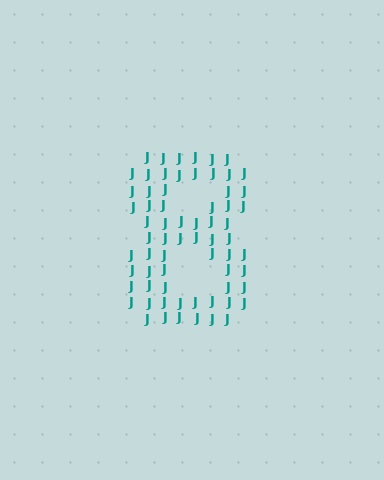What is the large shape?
The large shape is the digit 8.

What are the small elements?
The small elements are letter J's.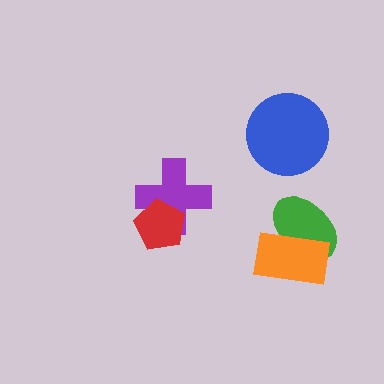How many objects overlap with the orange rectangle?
1 object overlaps with the orange rectangle.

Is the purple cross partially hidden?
Yes, it is partially covered by another shape.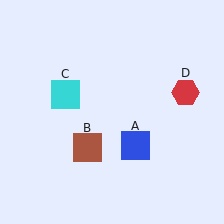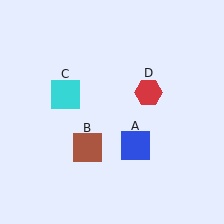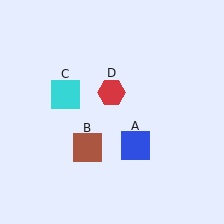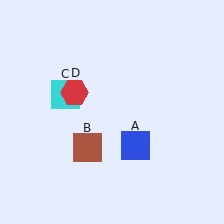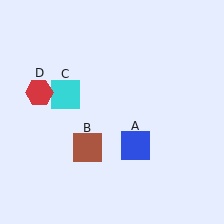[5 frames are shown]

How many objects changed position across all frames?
1 object changed position: red hexagon (object D).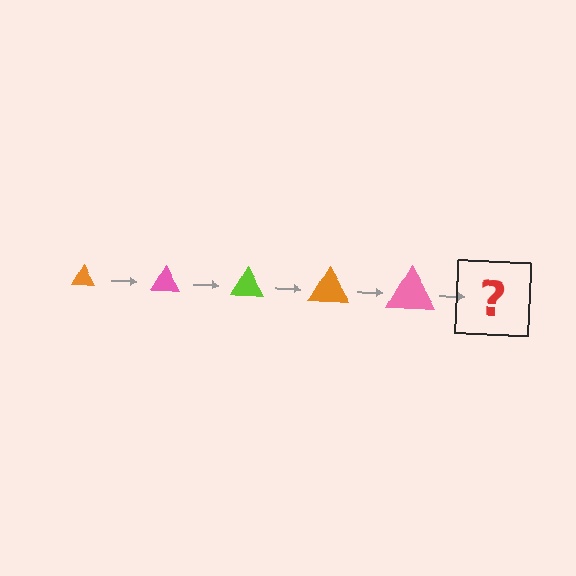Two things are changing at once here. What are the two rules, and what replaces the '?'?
The two rules are that the triangle grows larger each step and the color cycles through orange, pink, and lime. The '?' should be a lime triangle, larger than the previous one.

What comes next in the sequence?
The next element should be a lime triangle, larger than the previous one.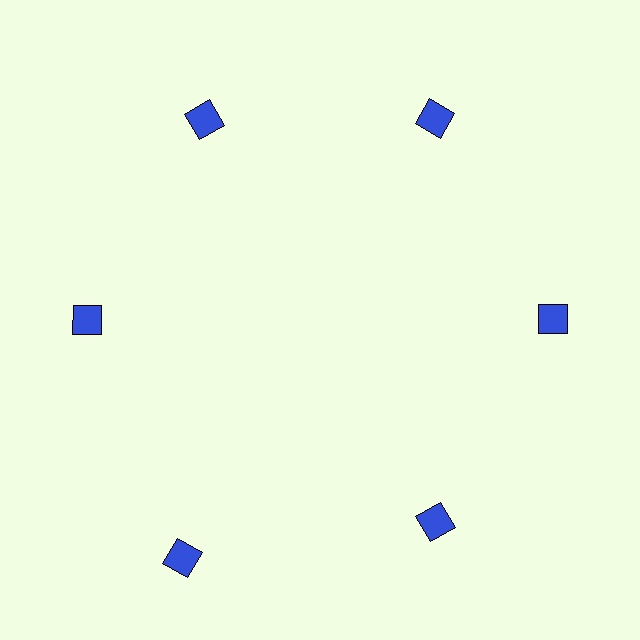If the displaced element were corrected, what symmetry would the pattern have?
It would have 6-fold rotational symmetry — the pattern would map onto itself every 60 degrees.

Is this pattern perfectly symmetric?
No. The 6 blue squares are arranged in a ring, but one element near the 7 o'clock position is pushed outward from the center, breaking the 6-fold rotational symmetry.